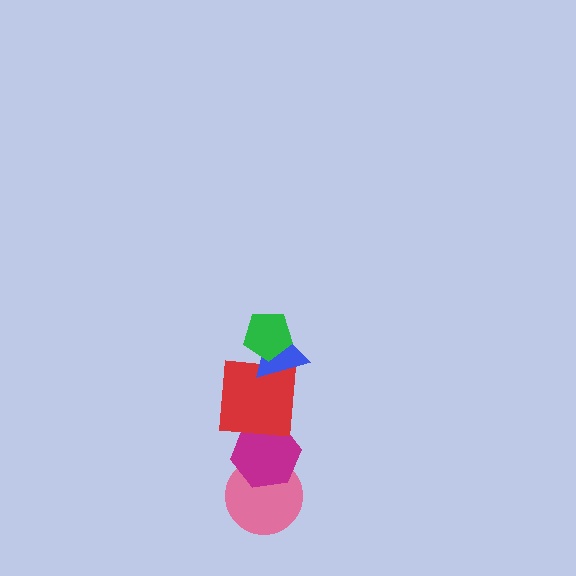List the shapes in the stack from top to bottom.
From top to bottom: the green pentagon, the blue triangle, the red square, the magenta hexagon, the pink circle.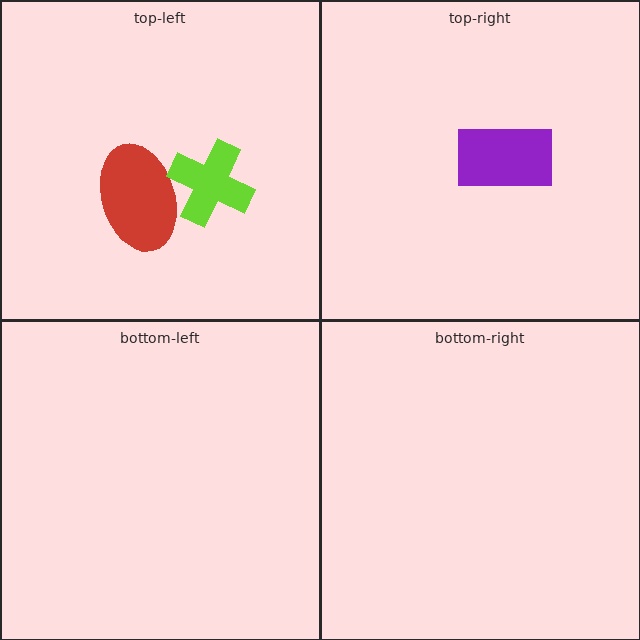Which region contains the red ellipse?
The top-left region.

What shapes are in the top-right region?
The purple rectangle.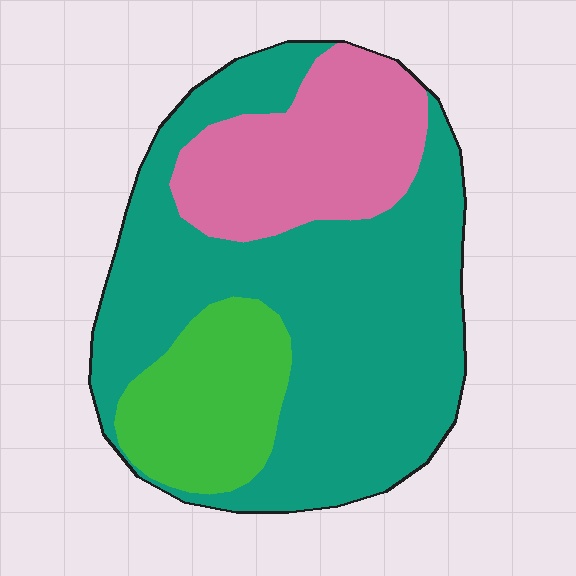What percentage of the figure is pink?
Pink covers roughly 25% of the figure.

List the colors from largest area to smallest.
From largest to smallest: teal, pink, green.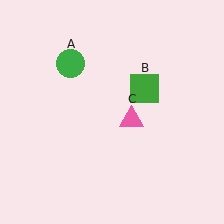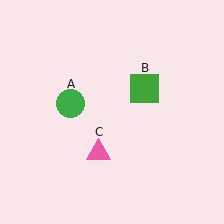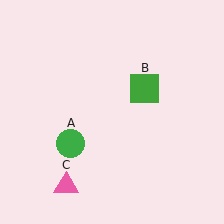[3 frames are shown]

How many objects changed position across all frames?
2 objects changed position: green circle (object A), pink triangle (object C).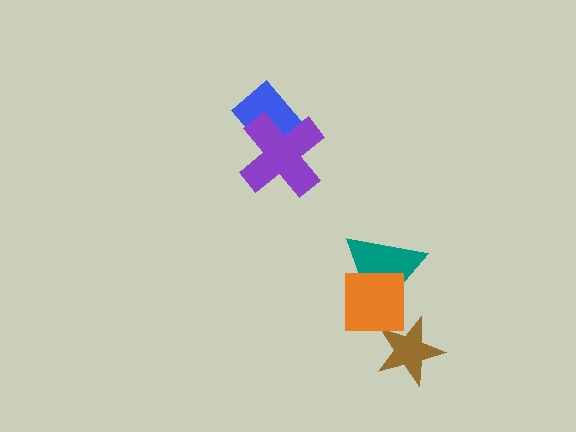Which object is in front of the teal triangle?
The orange square is in front of the teal triangle.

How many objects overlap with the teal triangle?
1 object overlaps with the teal triangle.